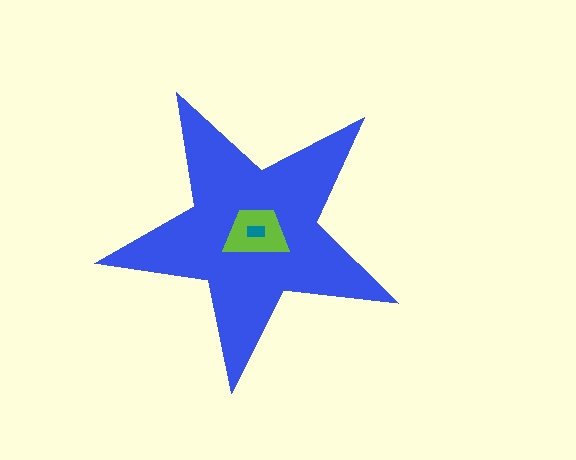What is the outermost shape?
The blue star.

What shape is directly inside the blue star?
The lime trapezoid.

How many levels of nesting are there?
3.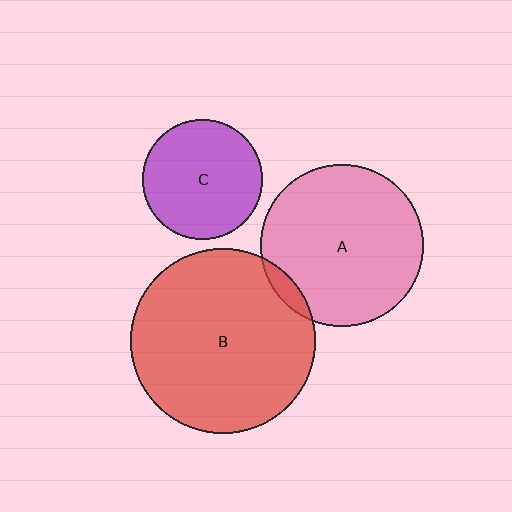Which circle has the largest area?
Circle B (red).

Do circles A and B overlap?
Yes.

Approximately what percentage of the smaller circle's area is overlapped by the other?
Approximately 5%.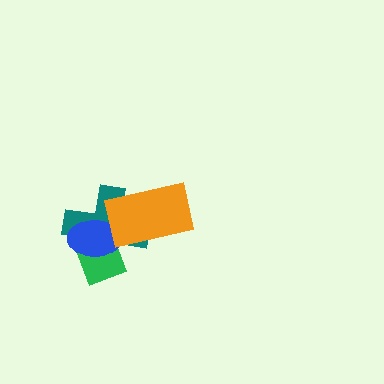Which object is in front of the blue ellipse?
The orange rectangle is in front of the blue ellipse.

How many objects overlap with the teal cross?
3 objects overlap with the teal cross.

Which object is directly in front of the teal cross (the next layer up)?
The green diamond is directly in front of the teal cross.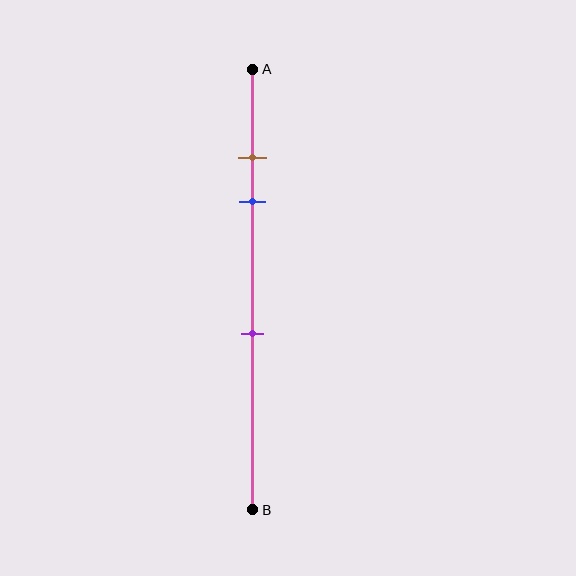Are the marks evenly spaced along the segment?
No, the marks are not evenly spaced.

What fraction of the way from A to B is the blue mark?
The blue mark is approximately 30% (0.3) of the way from A to B.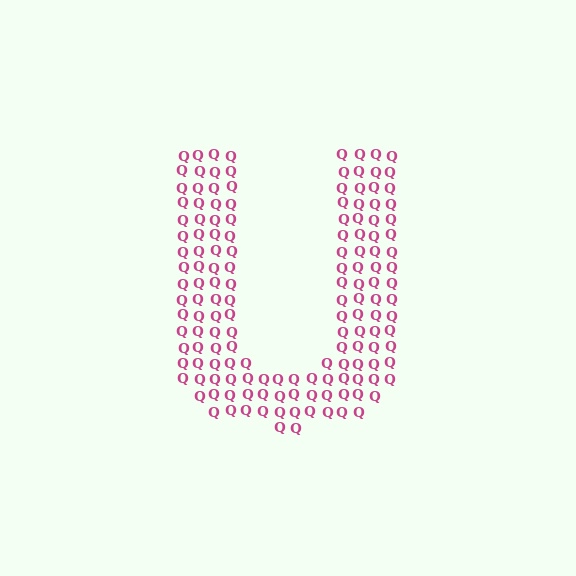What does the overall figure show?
The overall figure shows the letter U.